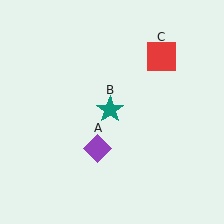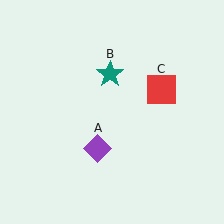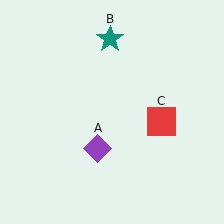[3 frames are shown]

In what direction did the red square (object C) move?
The red square (object C) moved down.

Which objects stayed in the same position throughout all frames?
Purple diamond (object A) remained stationary.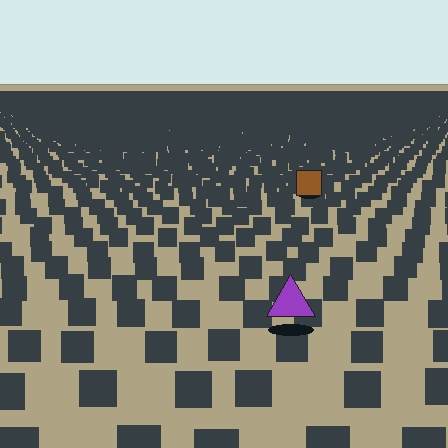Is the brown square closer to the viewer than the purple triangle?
No. The purple triangle is closer — you can tell from the texture gradient: the ground texture is coarser near it.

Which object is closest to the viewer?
The purple triangle is closest. The texture marks near it are larger and more spread out.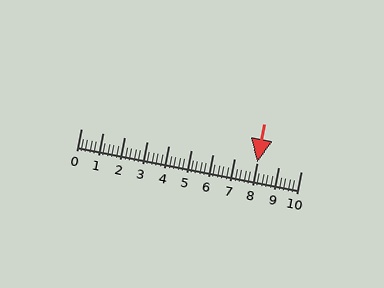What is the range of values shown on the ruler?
The ruler shows values from 0 to 10.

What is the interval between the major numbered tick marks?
The major tick marks are spaced 1 units apart.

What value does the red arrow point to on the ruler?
The red arrow points to approximately 8.0.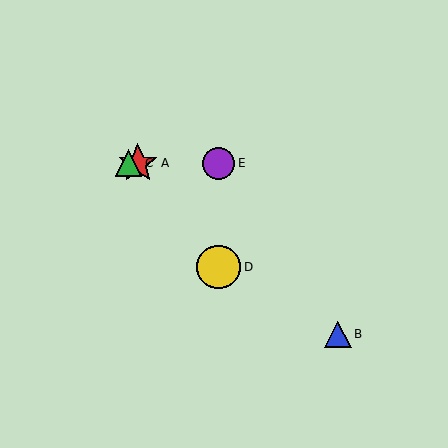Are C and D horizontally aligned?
No, C is at y≈163 and D is at y≈267.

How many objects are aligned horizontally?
3 objects (A, C, E) are aligned horizontally.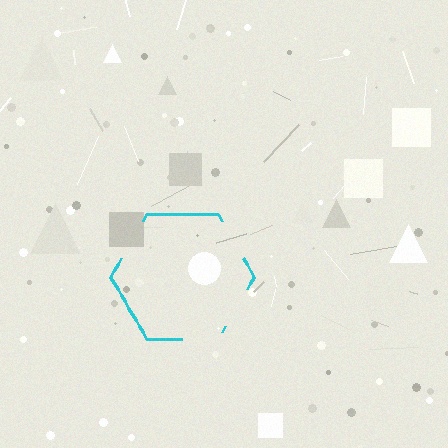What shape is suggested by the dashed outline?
The dashed outline suggests a hexagon.